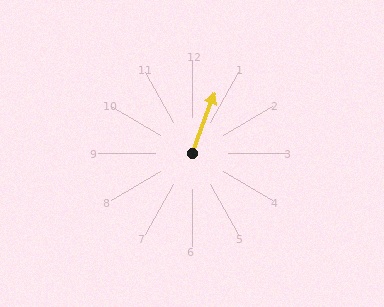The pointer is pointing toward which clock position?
Roughly 1 o'clock.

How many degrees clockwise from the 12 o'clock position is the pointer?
Approximately 20 degrees.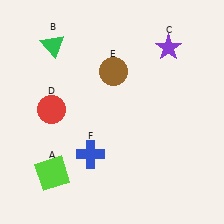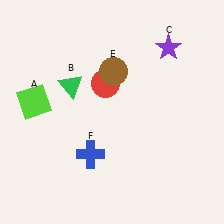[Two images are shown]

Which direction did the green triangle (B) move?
The green triangle (B) moved down.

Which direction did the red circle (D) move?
The red circle (D) moved right.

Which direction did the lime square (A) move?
The lime square (A) moved up.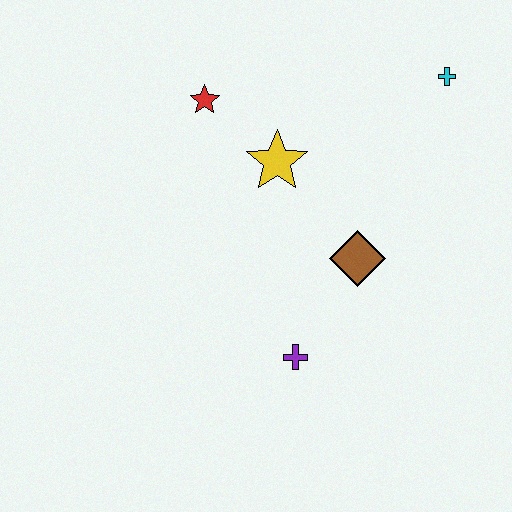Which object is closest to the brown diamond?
The purple cross is closest to the brown diamond.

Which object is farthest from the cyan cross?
The purple cross is farthest from the cyan cross.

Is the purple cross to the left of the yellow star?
No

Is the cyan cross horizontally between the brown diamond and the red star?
No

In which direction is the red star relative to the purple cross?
The red star is above the purple cross.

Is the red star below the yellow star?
No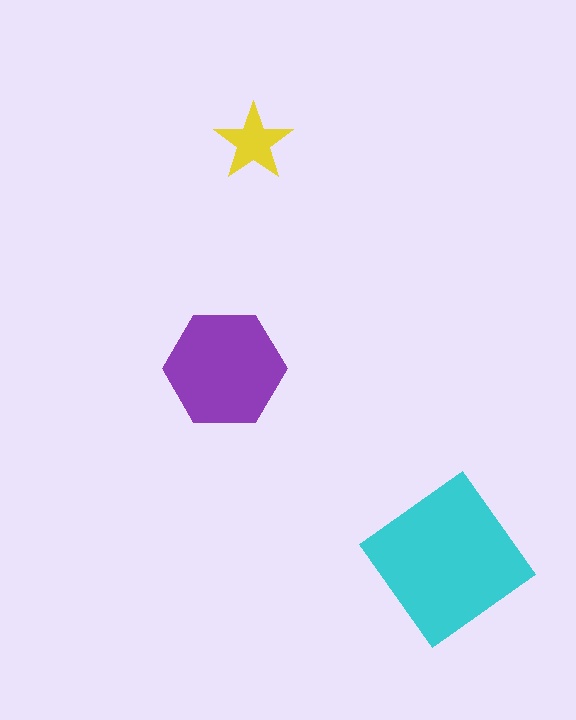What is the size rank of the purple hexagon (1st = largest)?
2nd.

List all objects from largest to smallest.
The cyan diamond, the purple hexagon, the yellow star.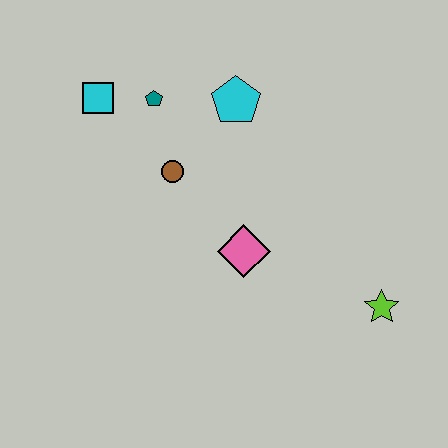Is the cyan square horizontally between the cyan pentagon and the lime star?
No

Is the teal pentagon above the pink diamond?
Yes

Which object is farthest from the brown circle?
The lime star is farthest from the brown circle.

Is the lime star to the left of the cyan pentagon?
No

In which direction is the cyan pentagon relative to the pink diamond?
The cyan pentagon is above the pink diamond.